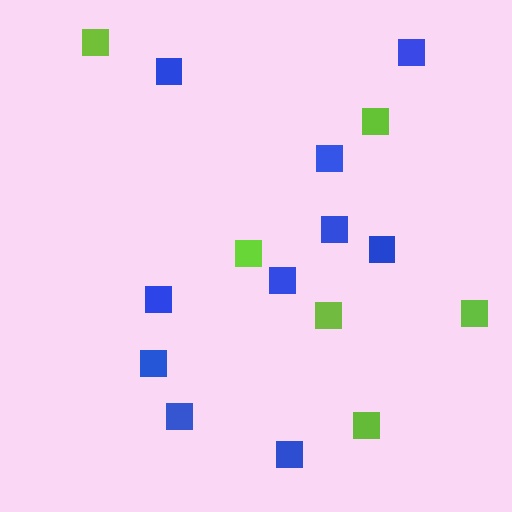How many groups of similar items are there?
There are 2 groups: one group of blue squares (10) and one group of lime squares (6).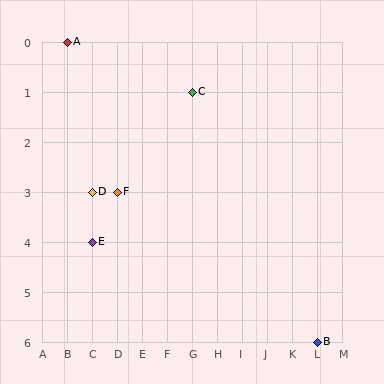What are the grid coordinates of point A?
Point A is at grid coordinates (B, 0).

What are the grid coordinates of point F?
Point F is at grid coordinates (D, 3).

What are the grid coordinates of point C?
Point C is at grid coordinates (G, 1).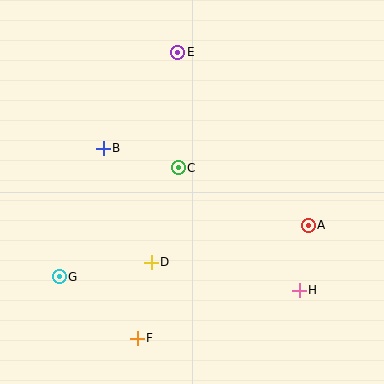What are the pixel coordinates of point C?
Point C is at (178, 168).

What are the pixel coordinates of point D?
Point D is at (151, 262).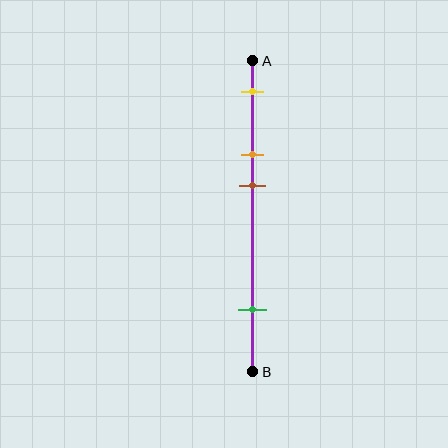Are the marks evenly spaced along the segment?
No, the marks are not evenly spaced.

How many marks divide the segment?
There are 4 marks dividing the segment.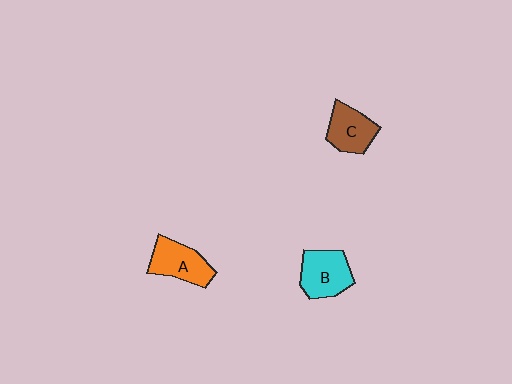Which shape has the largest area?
Shape B (cyan).